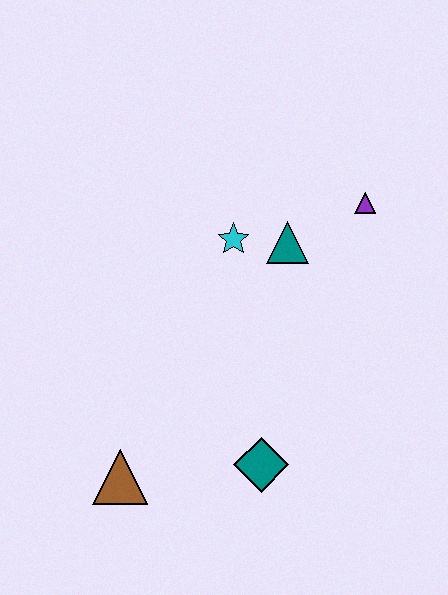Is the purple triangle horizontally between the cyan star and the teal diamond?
No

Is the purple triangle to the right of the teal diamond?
Yes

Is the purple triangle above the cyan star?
Yes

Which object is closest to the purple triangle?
The teal triangle is closest to the purple triangle.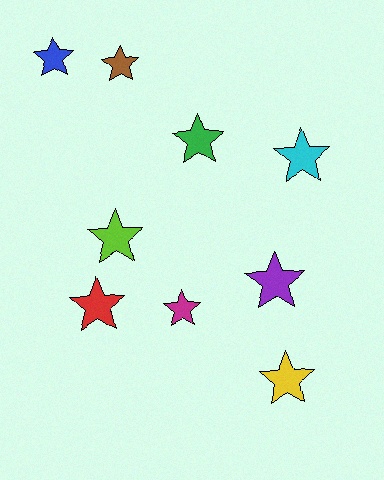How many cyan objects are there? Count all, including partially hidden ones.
There is 1 cyan object.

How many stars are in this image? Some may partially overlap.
There are 9 stars.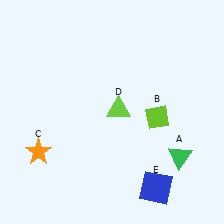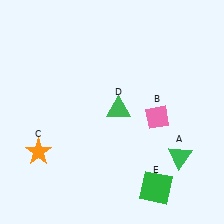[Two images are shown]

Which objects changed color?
B changed from lime to pink. D changed from lime to green. E changed from blue to green.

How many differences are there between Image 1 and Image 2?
There are 3 differences between the two images.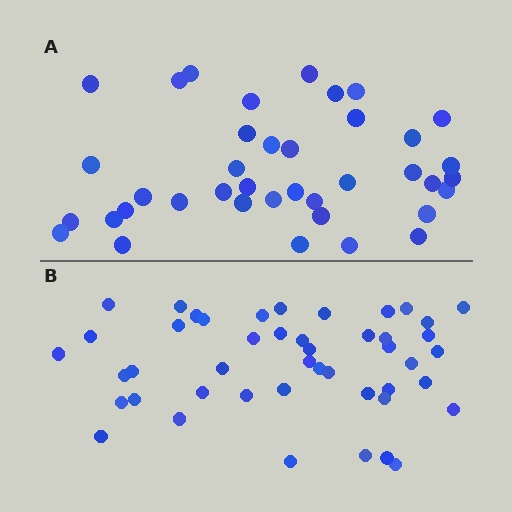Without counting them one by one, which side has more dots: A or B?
Region B (the bottom region) has more dots.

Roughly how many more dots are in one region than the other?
Region B has roughly 8 or so more dots than region A.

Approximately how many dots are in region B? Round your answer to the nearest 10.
About 50 dots. (The exact count is 46, which rounds to 50.)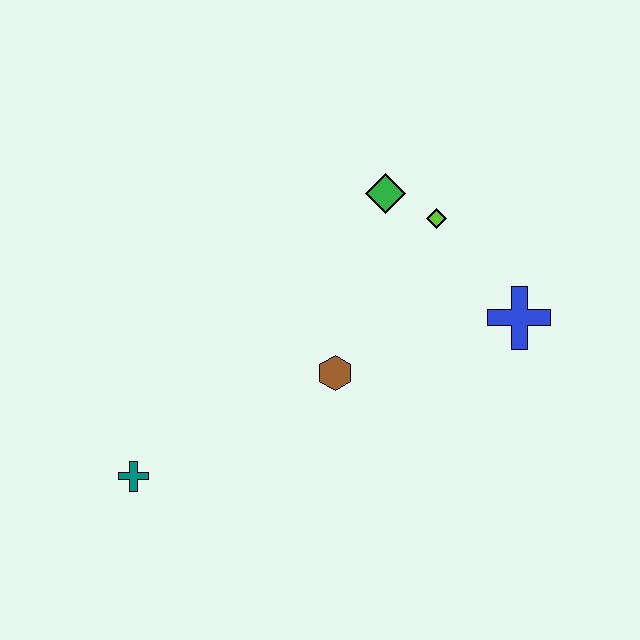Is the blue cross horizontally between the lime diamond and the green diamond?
No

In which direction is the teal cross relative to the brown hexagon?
The teal cross is to the left of the brown hexagon.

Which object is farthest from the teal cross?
The blue cross is farthest from the teal cross.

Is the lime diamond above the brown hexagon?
Yes